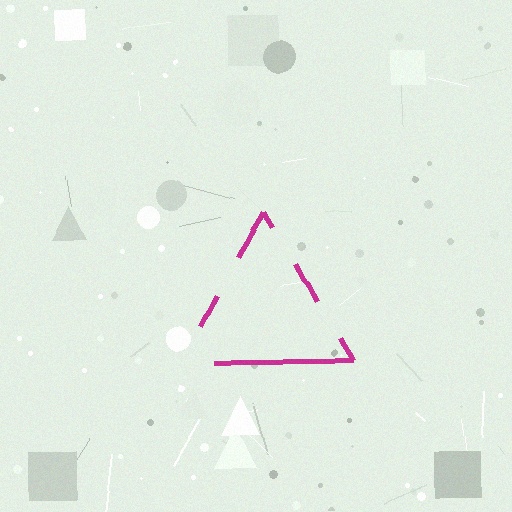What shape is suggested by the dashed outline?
The dashed outline suggests a triangle.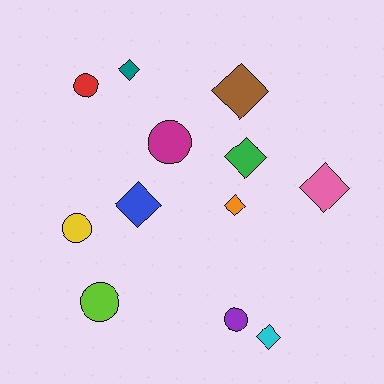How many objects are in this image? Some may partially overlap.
There are 12 objects.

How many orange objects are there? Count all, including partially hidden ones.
There is 1 orange object.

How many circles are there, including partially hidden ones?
There are 5 circles.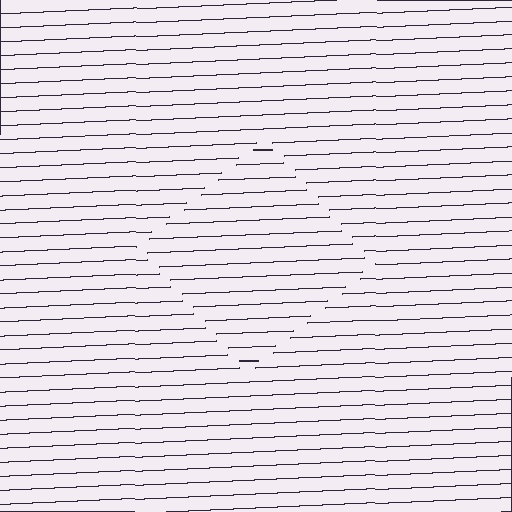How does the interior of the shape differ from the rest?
The interior of the shape contains the same grating, shifted by half a period — the contour is defined by the phase discontinuity where line-ends from the inner and outer gratings abut.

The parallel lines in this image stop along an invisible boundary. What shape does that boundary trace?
An illusory square. The interior of the shape contains the same grating, shifted by half a period — the contour is defined by the phase discontinuity where line-ends from the inner and outer gratings abut.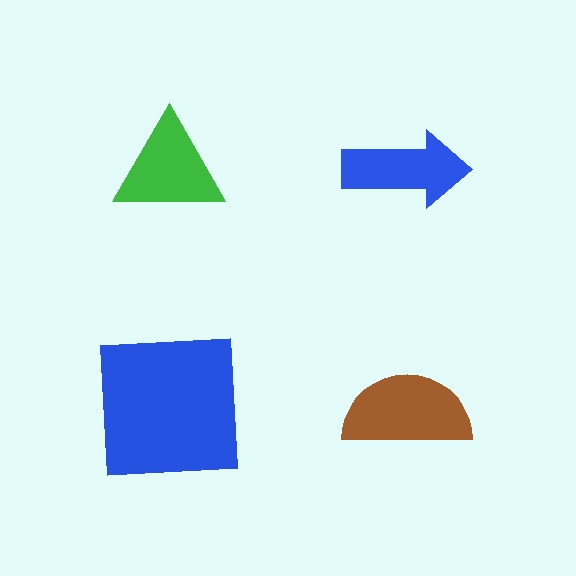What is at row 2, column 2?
A brown semicircle.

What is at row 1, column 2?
A blue arrow.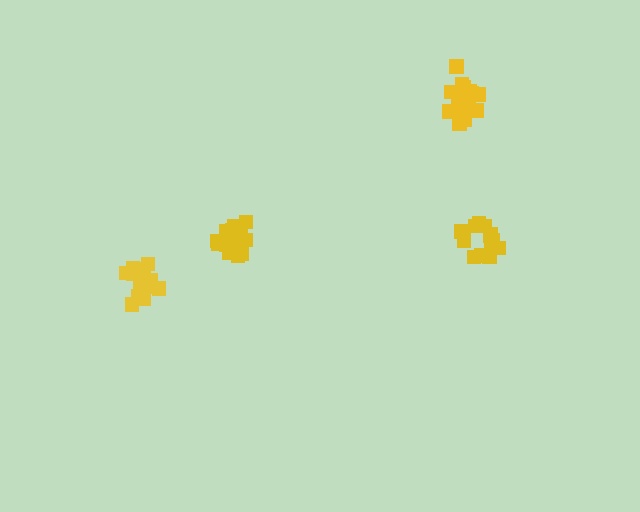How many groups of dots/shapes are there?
There are 4 groups.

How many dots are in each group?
Group 1: 17 dots, Group 2: 16 dots, Group 3: 18 dots, Group 4: 14 dots (65 total).